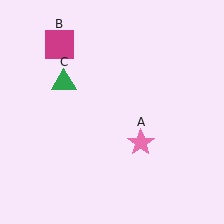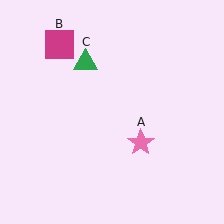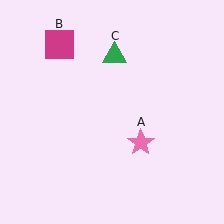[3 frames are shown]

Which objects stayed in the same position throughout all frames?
Pink star (object A) and magenta square (object B) remained stationary.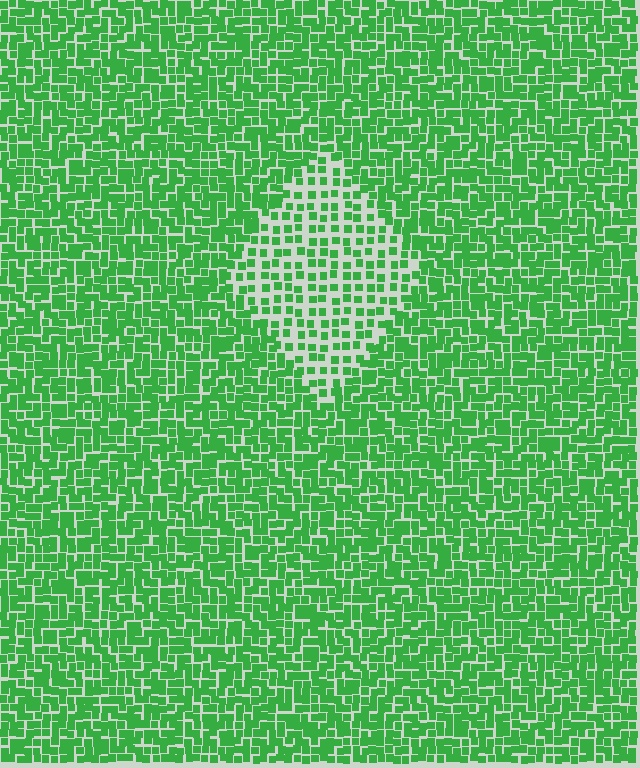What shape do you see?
I see a diamond.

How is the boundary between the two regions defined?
The boundary is defined by a change in element density (approximately 2.0x ratio). All elements are the same color, size, and shape.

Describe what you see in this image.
The image contains small green elements arranged at two different densities. A diamond-shaped region is visible where the elements are less densely packed than the surrounding area.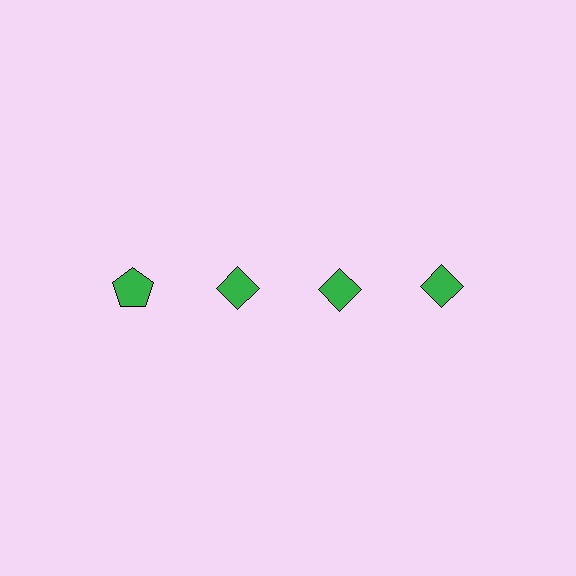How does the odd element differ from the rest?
It has a different shape: pentagon instead of diamond.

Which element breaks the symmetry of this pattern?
The green pentagon in the top row, leftmost column breaks the symmetry. All other shapes are green diamonds.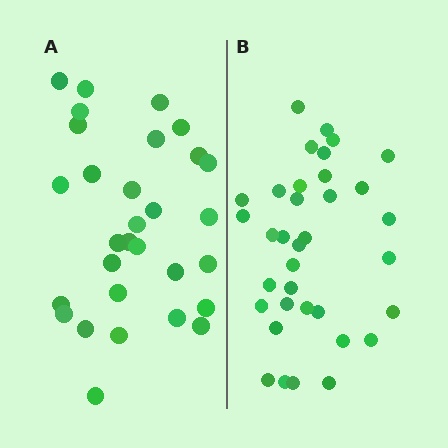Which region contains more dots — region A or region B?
Region B (the right region) has more dots.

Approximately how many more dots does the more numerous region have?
Region B has about 5 more dots than region A.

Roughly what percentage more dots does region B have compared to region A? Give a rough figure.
About 15% more.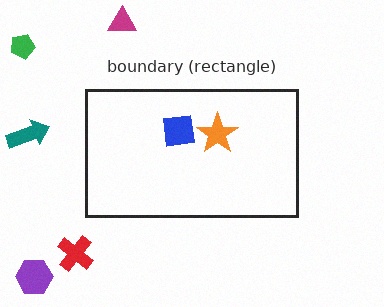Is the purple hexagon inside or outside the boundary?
Outside.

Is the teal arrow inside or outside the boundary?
Outside.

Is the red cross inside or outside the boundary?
Outside.